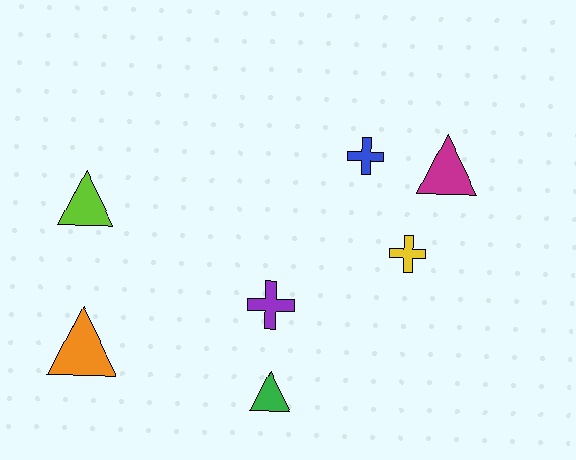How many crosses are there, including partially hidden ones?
There are 3 crosses.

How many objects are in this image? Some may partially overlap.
There are 7 objects.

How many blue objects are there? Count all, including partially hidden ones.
There is 1 blue object.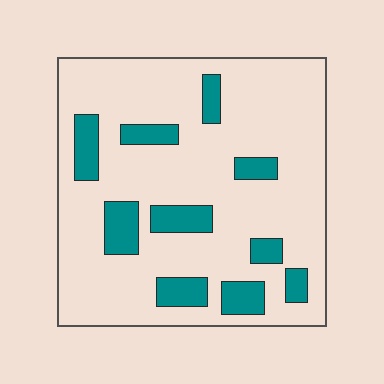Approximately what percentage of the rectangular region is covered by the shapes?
Approximately 20%.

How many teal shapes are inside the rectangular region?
10.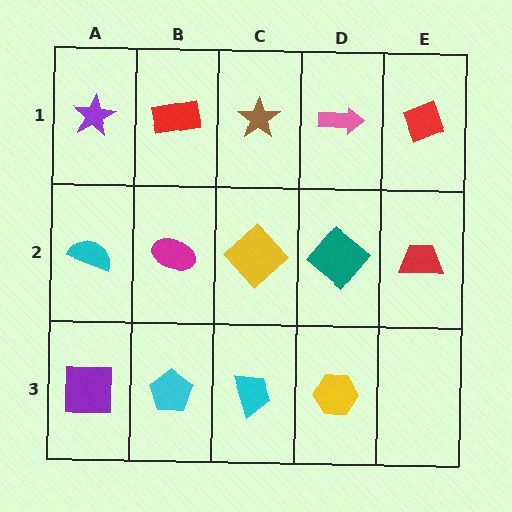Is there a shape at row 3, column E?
No, that cell is empty.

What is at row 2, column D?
A teal diamond.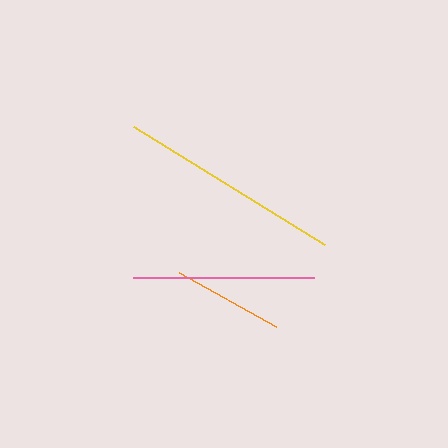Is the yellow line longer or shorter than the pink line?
The yellow line is longer than the pink line.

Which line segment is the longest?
The yellow line is the longest at approximately 224 pixels.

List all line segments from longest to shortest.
From longest to shortest: yellow, pink, orange.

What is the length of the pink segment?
The pink segment is approximately 181 pixels long.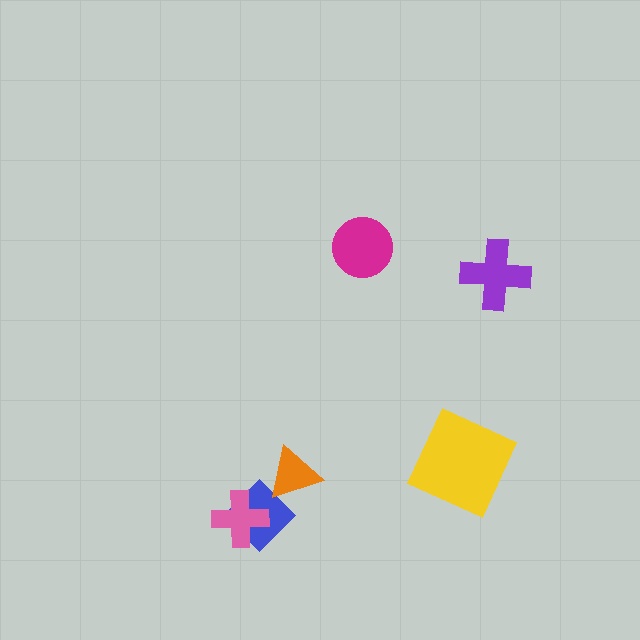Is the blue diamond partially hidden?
Yes, it is partially covered by another shape.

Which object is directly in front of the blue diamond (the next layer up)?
The pink cross is directly in front of the blue diamond.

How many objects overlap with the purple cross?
0 objects overlap with the purple cross.